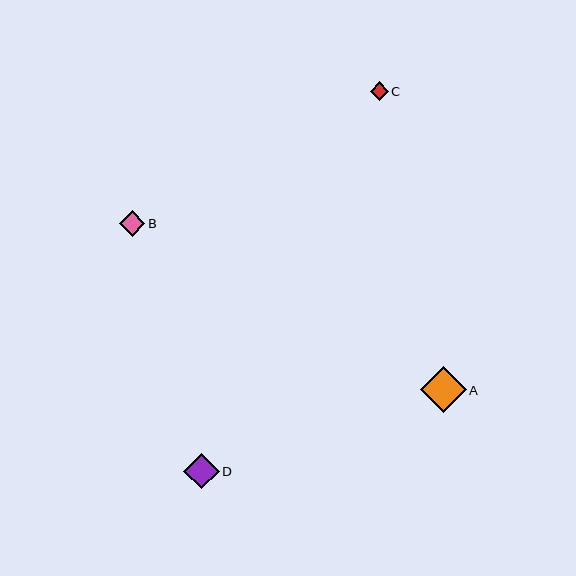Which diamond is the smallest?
Diamond C is the smallest with a size of approximately 18 pixels.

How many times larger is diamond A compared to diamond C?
Diamond A is approximately 2.5 times the size of diamond C.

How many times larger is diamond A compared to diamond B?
Diamond A is approximately 1.8 times the size of diamond B.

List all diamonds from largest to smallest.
From largest to smallest: A, D, B, C.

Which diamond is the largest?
Diamond A is the largest with a size of approximately 46 pixels.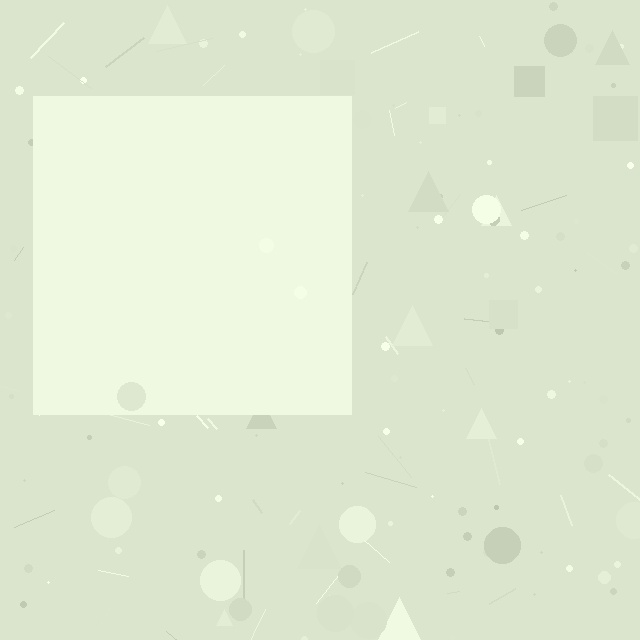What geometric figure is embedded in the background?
A square is embedded in the background.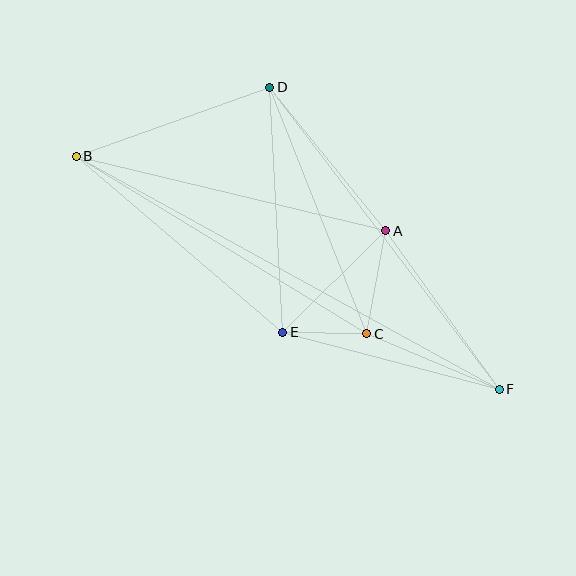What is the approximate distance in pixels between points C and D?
The distance between C and D is approximately 265 pixels.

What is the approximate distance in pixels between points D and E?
The distance between D and E is approximately 245 pixels.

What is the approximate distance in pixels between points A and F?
The distance between A and F is approximately 195 pixels.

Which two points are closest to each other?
Points C and E are closest to each other.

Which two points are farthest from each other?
Points B and F are farthest from each other.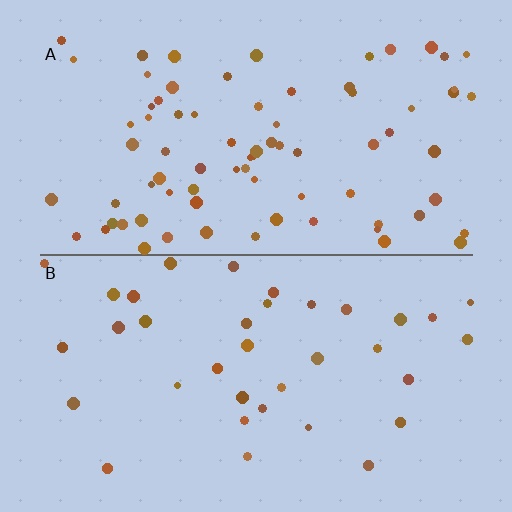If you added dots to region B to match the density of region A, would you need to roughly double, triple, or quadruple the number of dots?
Approximately double.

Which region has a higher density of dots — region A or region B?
A (the top).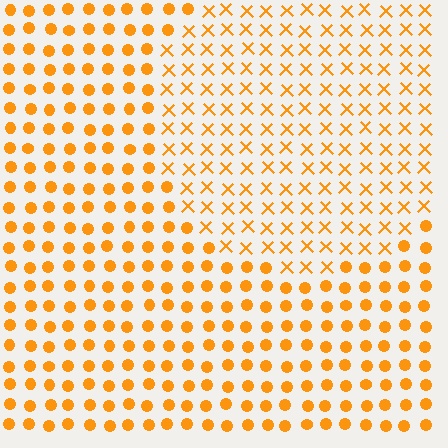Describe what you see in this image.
The image is filled with small orange elements arranged in a uniform grid. A circle-shaped region contains X marks, while the surrounding area contains circles. The boundary is defined purely by the change in element shape.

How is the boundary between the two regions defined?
The boundary is defined by a change in element shape: X marks inside vs. circles outside. All elements share the same color and spacing.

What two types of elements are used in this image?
The image uses X marks inside the circle region and circles outside it.